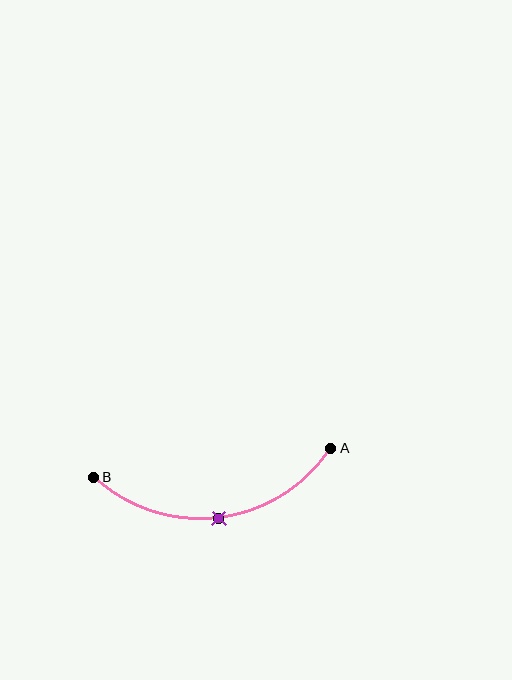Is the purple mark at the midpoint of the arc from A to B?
Yes. The purple mark lies on the arc at equal arc-length from both A and B — it is the arc midpoint.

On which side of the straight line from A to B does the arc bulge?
The arc bulges below the straight line connecting A and B.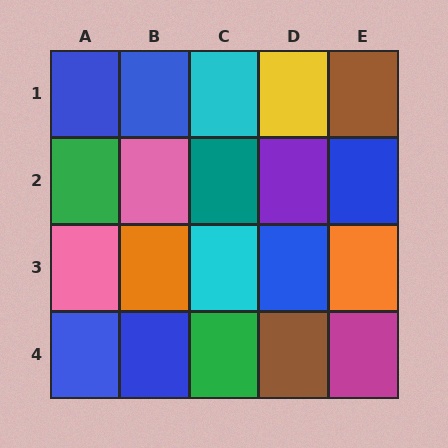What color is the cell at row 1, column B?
Blue.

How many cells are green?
2 cells are green.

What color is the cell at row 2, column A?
Green.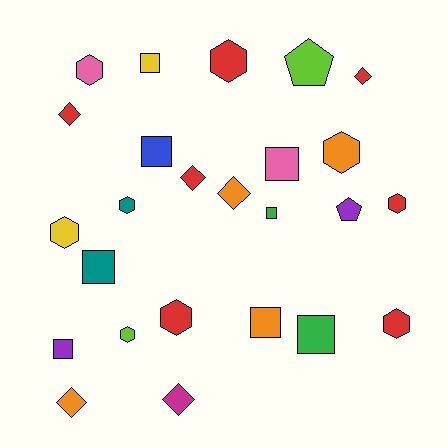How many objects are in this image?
There are 25 objects.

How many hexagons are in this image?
There are 9 hexagons.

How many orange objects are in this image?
There are 4 orange objects.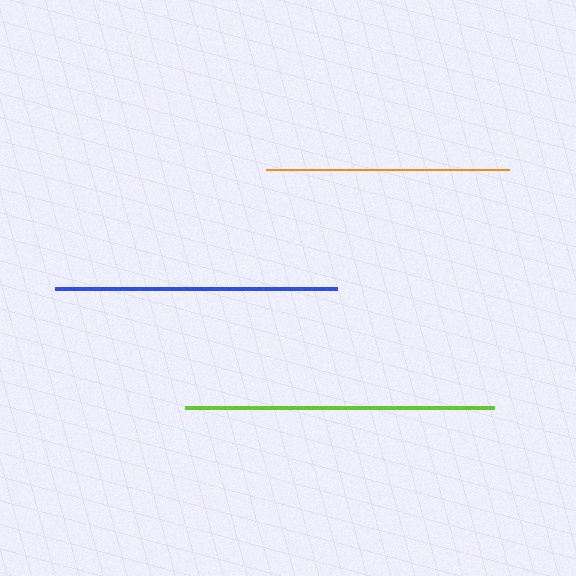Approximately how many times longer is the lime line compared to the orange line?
The lime line is approximately 1.3 times the length of the orange line.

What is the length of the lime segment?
The lime segment is approximately 308 pixels long.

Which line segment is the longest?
The lime line is the longest at approximately 308 pixels.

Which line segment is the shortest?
The orange line is the shortest at approximately 243 pixels.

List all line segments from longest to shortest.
From longest to shortest: lime, blue, orange.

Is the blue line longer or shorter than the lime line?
The lime line is longer than the blue line.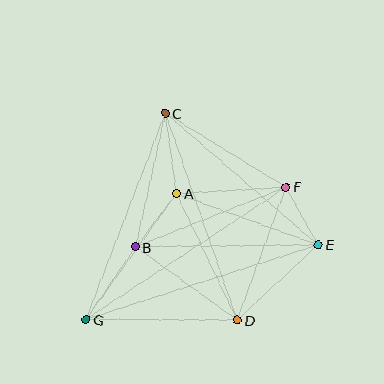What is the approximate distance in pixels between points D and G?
The distance between D and G is approximately 151 pixels.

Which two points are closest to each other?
Points E and F are closest to each other.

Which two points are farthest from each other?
Points E and G are farthest from each other.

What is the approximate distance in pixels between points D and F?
The distance between D and F is approximately 142 pixels.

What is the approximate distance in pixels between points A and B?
The distance between A and B is approximately 68 pixels.